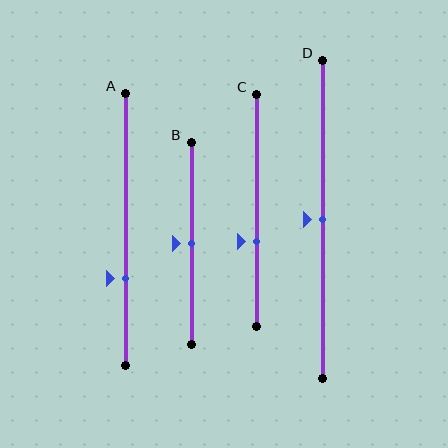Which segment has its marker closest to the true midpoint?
Segment B has its marker closest to the true midpoint.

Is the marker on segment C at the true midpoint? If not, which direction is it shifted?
No, the marker on segment C is shifted downward by about 13% of the segment length.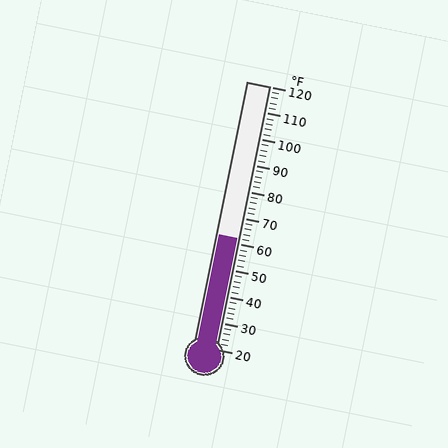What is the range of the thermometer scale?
The thermometer scale ranges from 20°F to 120°F.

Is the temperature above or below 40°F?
The temperature is above 40°F.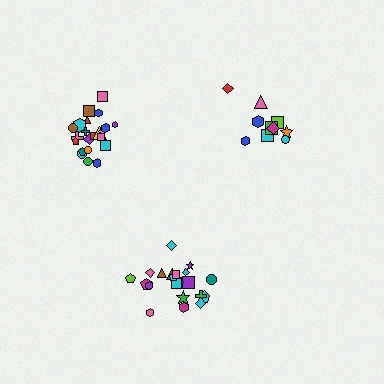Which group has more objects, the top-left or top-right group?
The top-left group.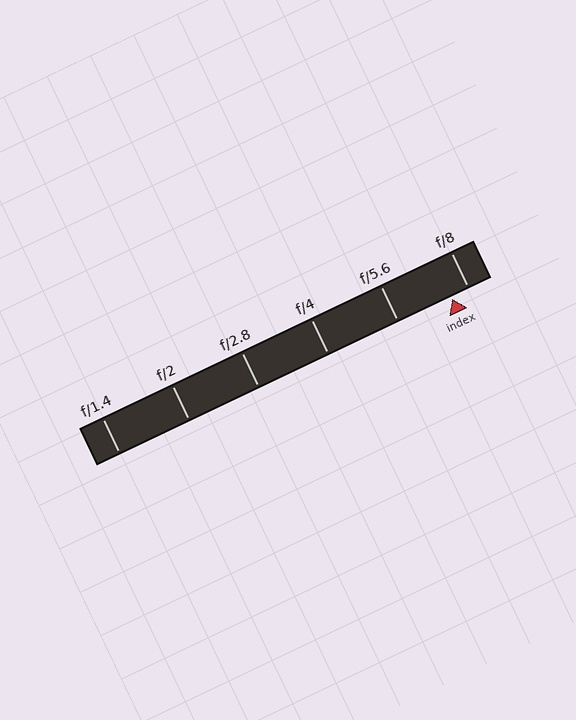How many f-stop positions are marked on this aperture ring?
There are 6 f-stop positions marked.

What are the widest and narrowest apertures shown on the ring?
The widest aperture shown is f/1.4 and the narrowest is f/8.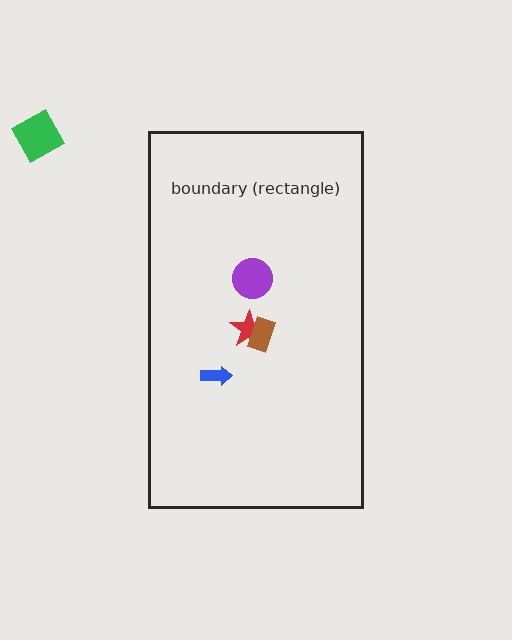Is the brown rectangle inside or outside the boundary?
Inside.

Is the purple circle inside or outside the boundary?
Inside.